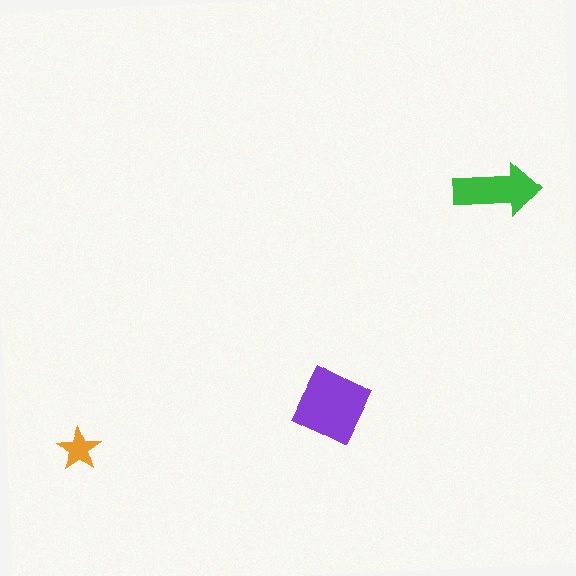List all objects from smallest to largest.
The orange star, the green arrow, the purple diamond.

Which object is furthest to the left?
The orange star is leftmost.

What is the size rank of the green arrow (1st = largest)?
2nd.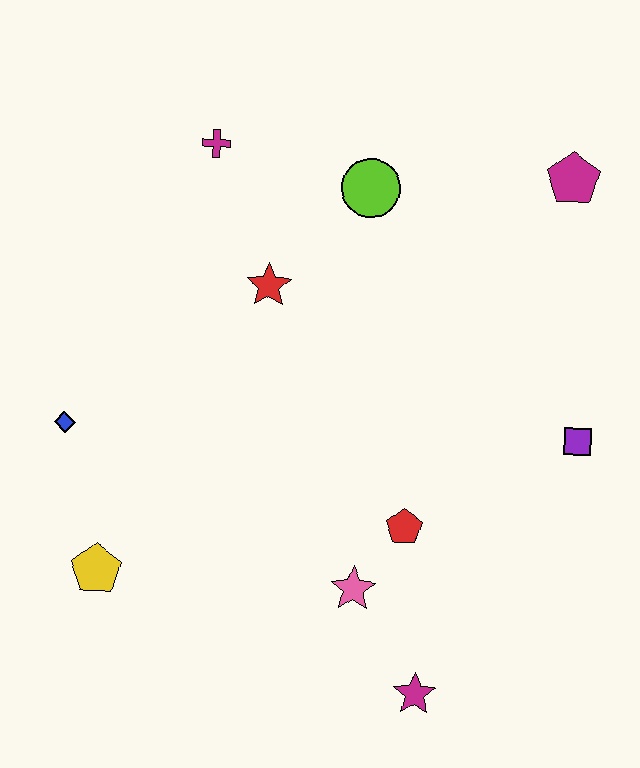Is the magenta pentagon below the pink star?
No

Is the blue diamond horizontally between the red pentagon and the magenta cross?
No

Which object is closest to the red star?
The lime circle is closest to the red star.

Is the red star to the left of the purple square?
Yes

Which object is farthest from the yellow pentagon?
The magenta pentagon is farthest from the yellow pentagon.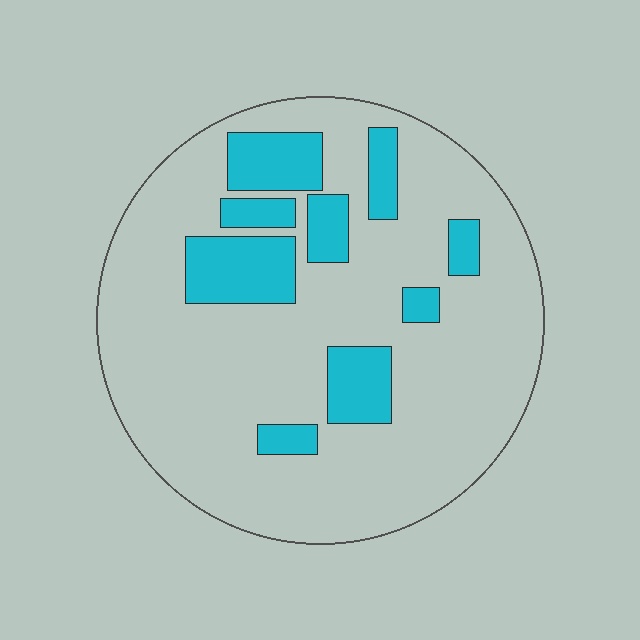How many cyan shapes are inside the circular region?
9.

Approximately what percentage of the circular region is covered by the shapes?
Approximately 20%.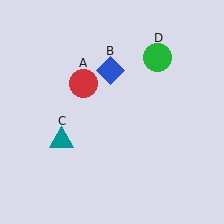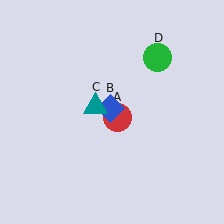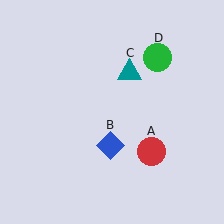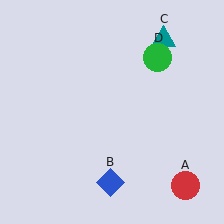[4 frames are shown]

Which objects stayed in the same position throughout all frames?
Green circle (object D) remained stationary.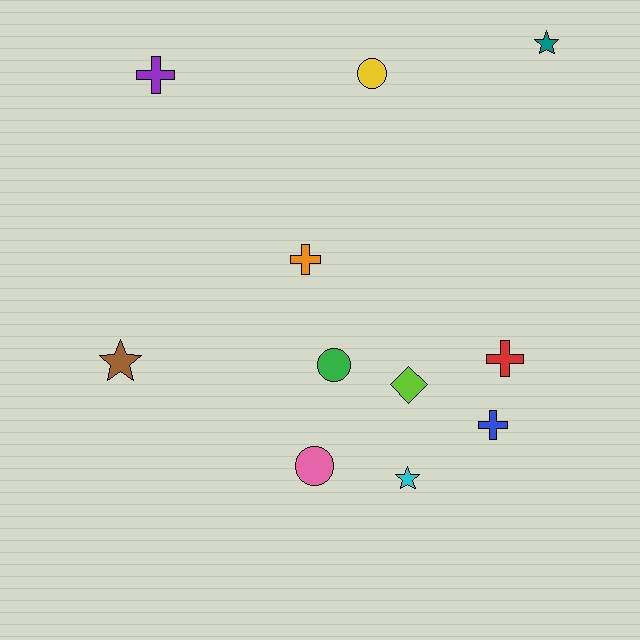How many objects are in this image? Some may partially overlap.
There are 11 objects.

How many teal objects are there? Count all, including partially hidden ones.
There is 1 teal object.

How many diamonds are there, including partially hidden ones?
There is 1 diamond.